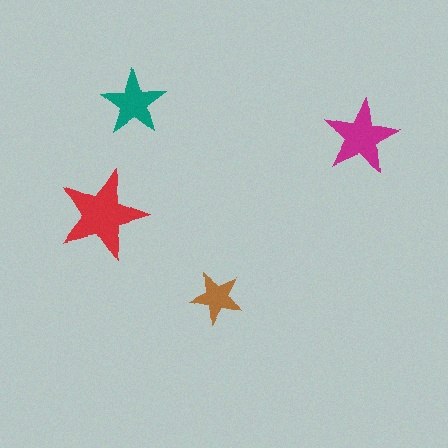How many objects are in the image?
There are 4 objects in the image.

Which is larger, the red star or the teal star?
The red one.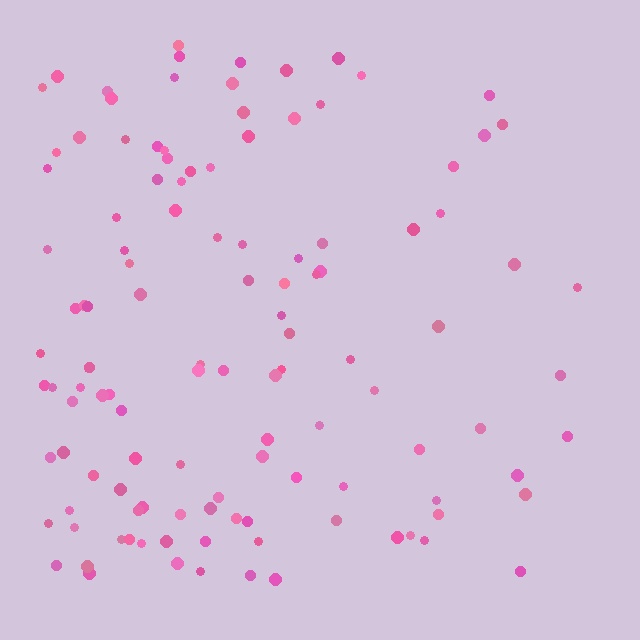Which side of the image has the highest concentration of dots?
The left.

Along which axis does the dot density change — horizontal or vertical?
Horizontal.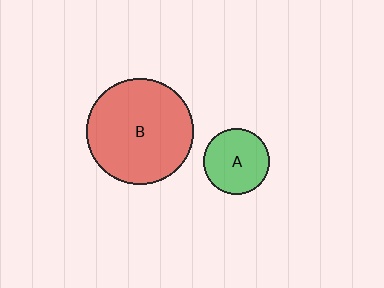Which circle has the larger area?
Circle B (red).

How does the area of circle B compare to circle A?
Approximately 2.6 times.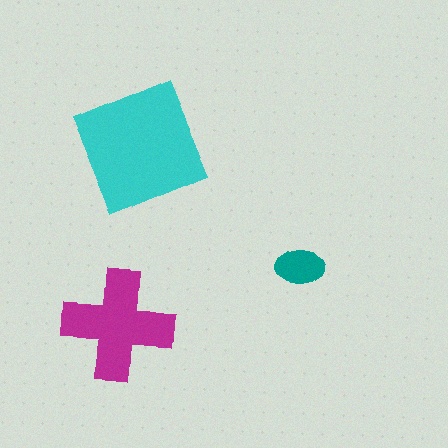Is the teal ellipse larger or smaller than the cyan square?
Smaller.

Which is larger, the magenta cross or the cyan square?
The cyan square.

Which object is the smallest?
The teal ellipse.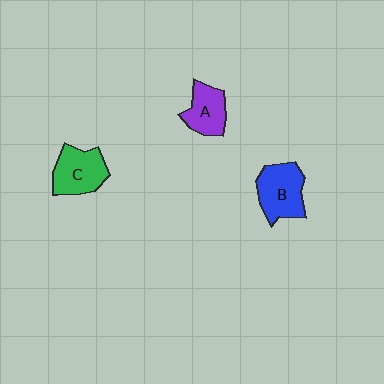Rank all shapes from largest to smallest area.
From largest to smallest: B (blue), C (green), A (purple).